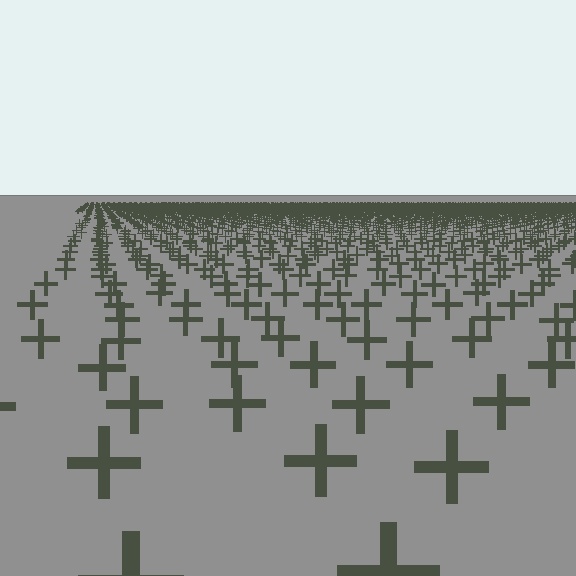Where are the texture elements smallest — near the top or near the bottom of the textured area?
Near the top.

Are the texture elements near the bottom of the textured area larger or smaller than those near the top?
Larger. Near the bottom, elements are closer to the viewer and appear at a bigger on-screen size.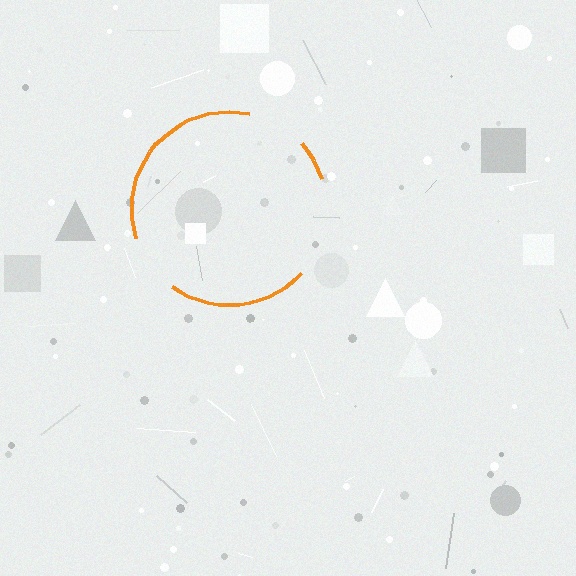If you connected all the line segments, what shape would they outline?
They would outline a circle.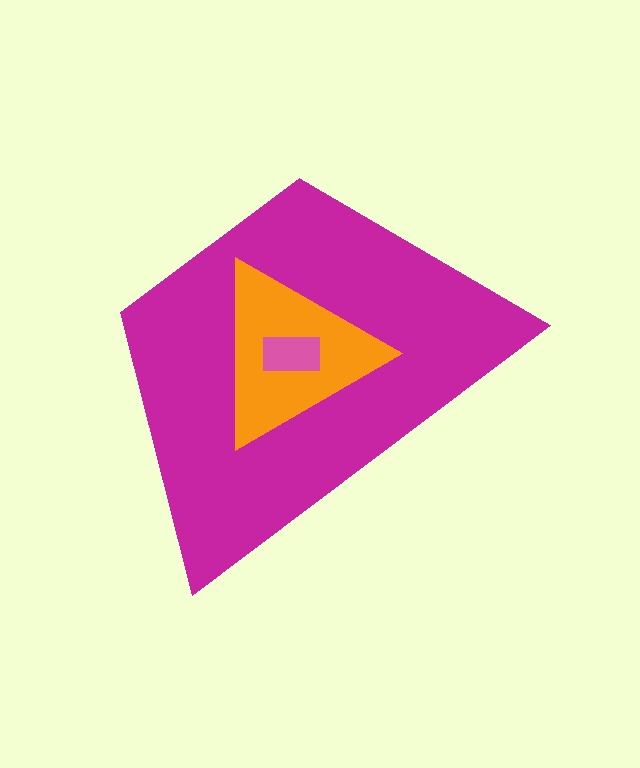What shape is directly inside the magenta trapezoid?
The orange triangle.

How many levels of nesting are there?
3.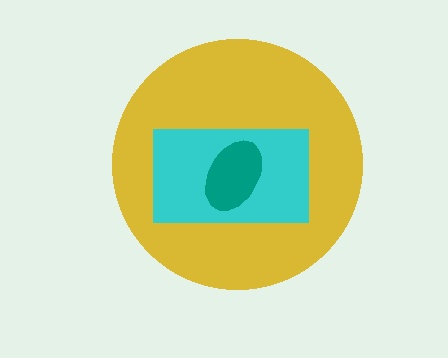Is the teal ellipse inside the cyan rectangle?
Yes.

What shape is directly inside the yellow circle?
The cyan rectangle.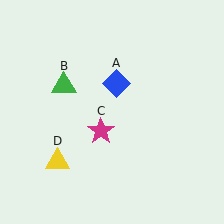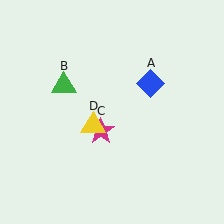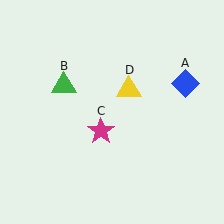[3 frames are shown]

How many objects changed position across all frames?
2 objects changed position: blue diamond (object A), yellow triangle (object D).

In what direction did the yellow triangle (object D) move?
The yellow triangle (object D) moved up and to the right.